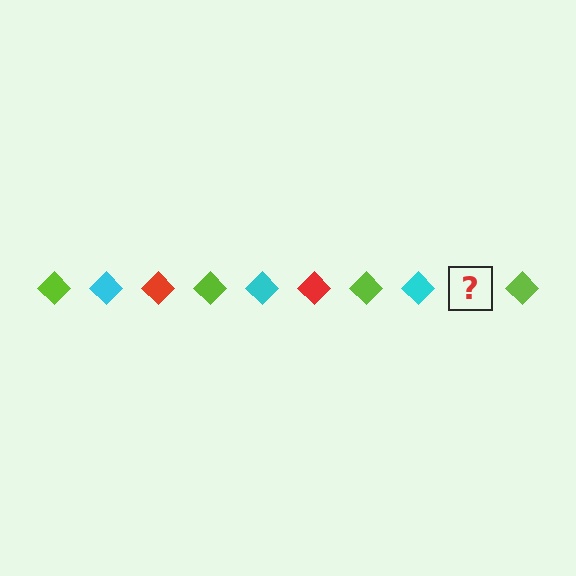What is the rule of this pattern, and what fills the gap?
The rule is that the pattern cycles through lime, cyan, red diamonds. The gap should be filled with a red diamond.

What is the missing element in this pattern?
The missing element is a red diamond.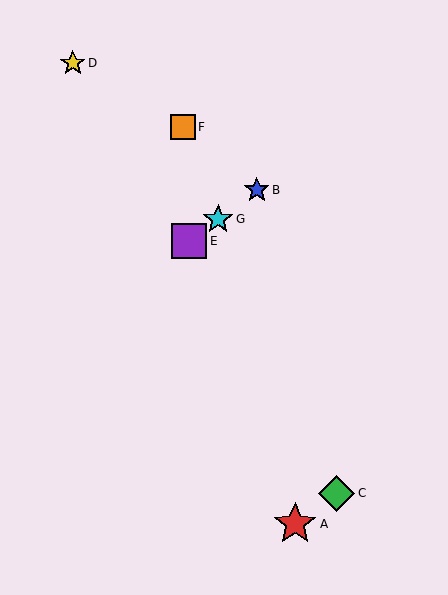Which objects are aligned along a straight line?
Objects B, E, G are aligned along a straight line.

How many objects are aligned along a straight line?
3 objects (B, E, G) are aligned along a straight line.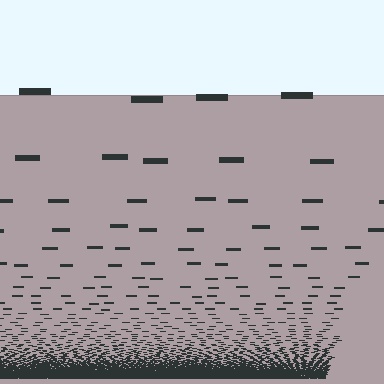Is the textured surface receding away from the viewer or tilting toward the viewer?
The surface appears to tilt toward the viewer. Texture elements get larger and sparser toward the top.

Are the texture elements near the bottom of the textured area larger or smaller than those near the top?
Smaller. The gradient is inverted — elements near the bottom are smaller and denser.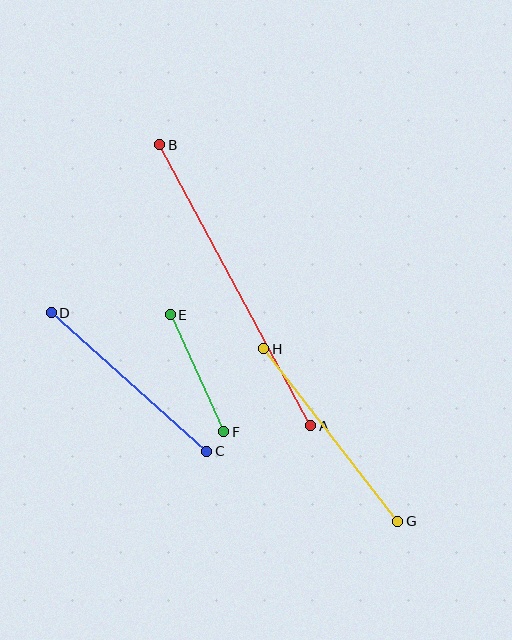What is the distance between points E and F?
The distance is approximately 129 pixels.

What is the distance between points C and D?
The distance is approximately 208 pixels.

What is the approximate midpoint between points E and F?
The midpoint is at approximately (197, 373) pixels.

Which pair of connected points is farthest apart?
Points A and B are farthest apart.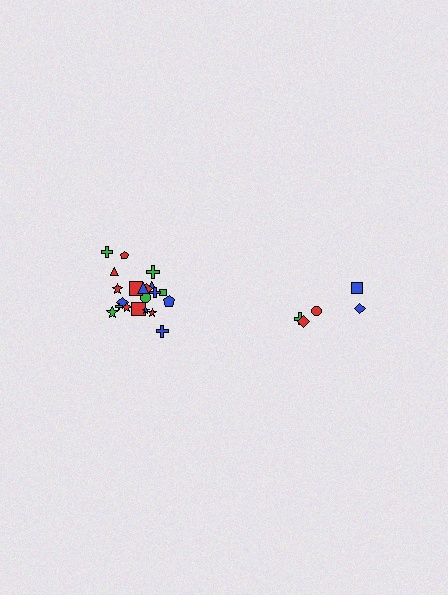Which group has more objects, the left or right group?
The left group.